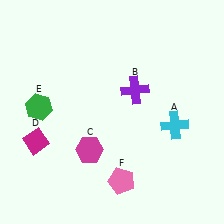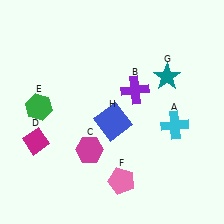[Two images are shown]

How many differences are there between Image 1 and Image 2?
There are 2 differences between the two images.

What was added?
A teal star (G), a blue square (H) were added in Image 2.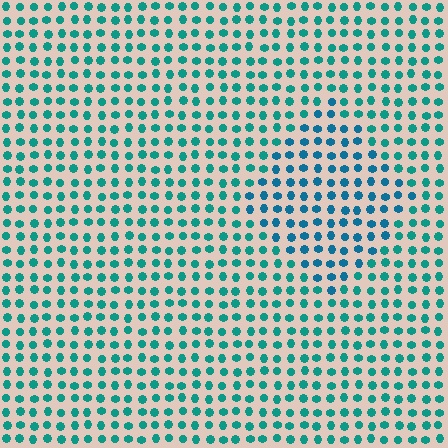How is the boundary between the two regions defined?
The boundary is defined purely by a slight shift in hue (about 25 degrees). Spacing, size, and orientation are identical on both sides.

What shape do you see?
I see a diamond.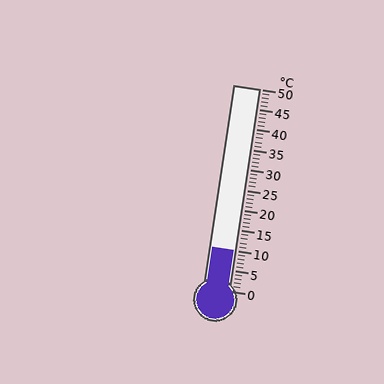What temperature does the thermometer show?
The thermometer shows approximately 10°C.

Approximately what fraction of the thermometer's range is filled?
The thermometer is filled to approximately 20% of its range.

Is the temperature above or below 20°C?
The temperature is below 20°C.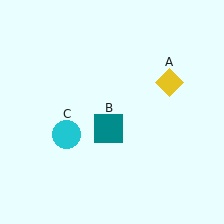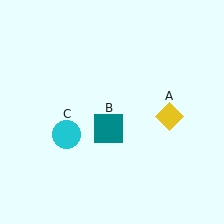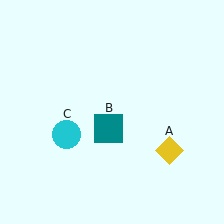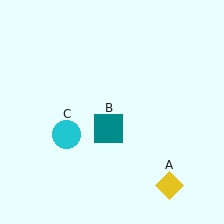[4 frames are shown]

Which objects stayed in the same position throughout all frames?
Teal square (object B) and cyan circle (object C) remained stationary.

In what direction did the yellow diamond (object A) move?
The yellow diamond (object A) moved down.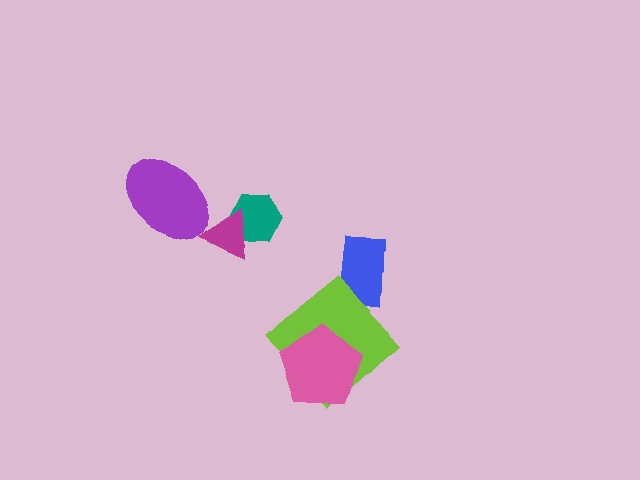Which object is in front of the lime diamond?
The pink pentagon is in front of the lime diamond.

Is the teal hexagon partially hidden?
Yes, it is partially covered by another shape.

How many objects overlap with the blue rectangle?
0 objects overlap with the blue rectangle.